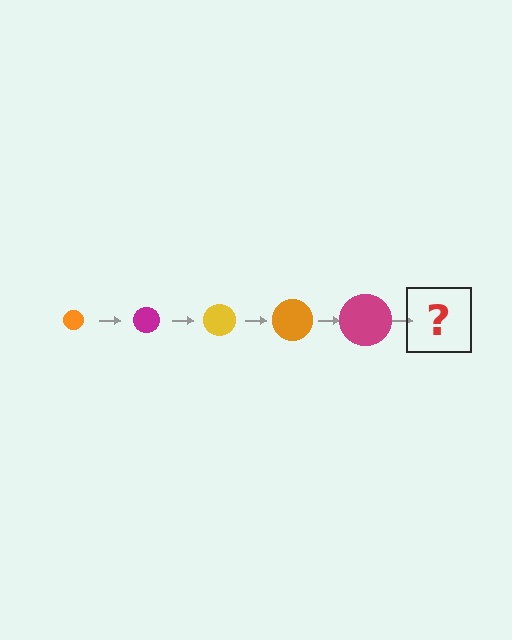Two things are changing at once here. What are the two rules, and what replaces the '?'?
The two rules are that the circle grows larger each step and the color cycles through orange, magenta, and yellow. The '?' should be a yellow circle, larger than the previous one.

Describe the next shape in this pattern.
It should be a yellow circle, larger than the previous one.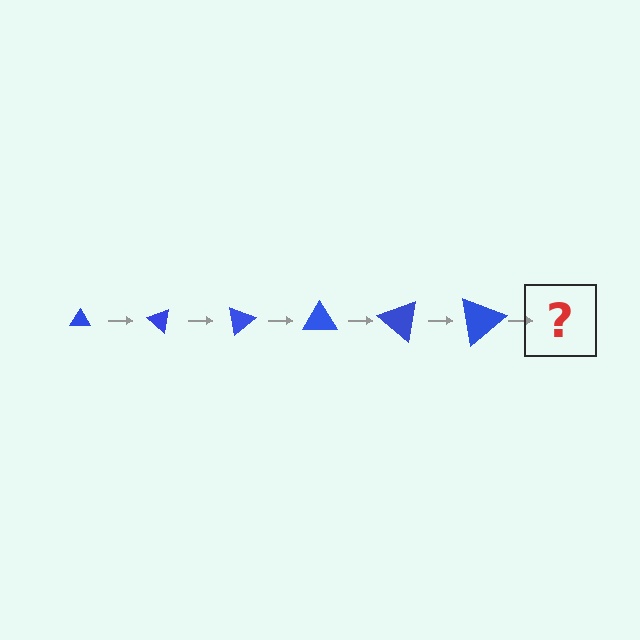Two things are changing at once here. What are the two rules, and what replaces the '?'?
The two rules are that the triangle grows larger each step and it rotates 40 degrees each step. The '?' should be a triangle, larger than the previous one and rotated 240 degrees from the start.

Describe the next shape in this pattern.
It should be a triangle, larger than the previous one and rotated 240 degrees from the start.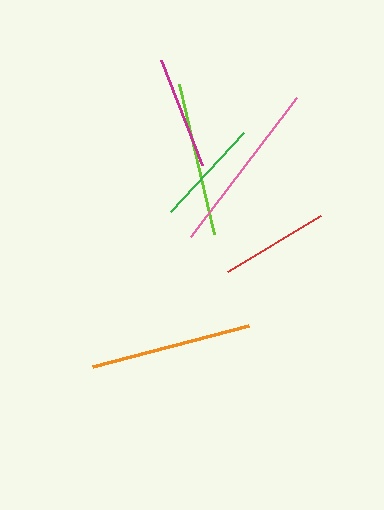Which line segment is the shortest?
The green line is the shortest at approximately 107 pixels.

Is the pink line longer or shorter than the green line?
The pink line is longer than the green line.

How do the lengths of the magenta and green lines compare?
The magenta and green lines are approximately the same length.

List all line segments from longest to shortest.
From longest to shortest: pink, orange, lime, magenta, red, green.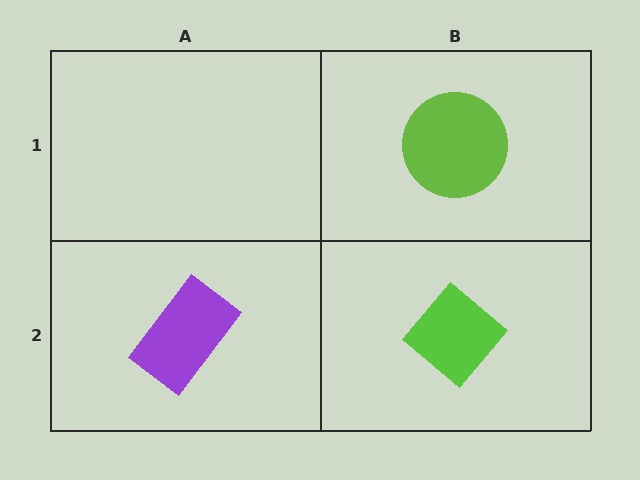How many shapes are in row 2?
2 shapes.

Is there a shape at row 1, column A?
No, that cell is empty.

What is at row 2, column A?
A purple rectangle.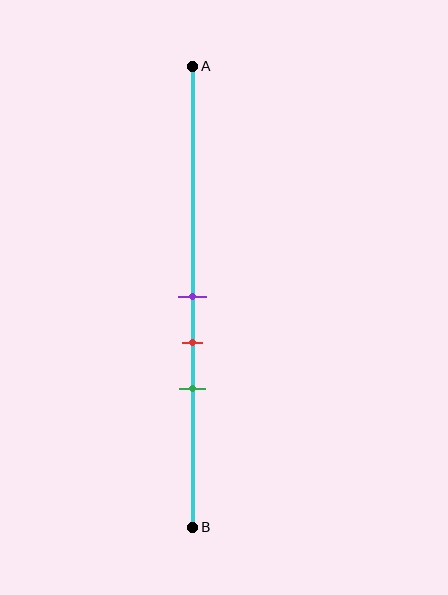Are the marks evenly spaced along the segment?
Yes, the marks are approximately evenly spaced.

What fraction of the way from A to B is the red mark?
The red mark is approximately 60% (0.6) of the way from A to B.